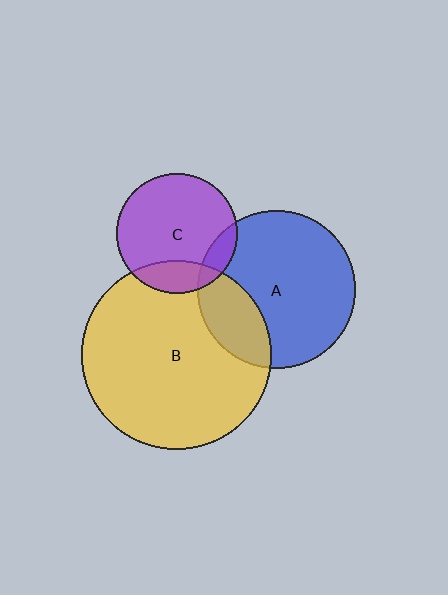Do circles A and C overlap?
Yes.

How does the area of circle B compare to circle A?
Approximately 1.4 times.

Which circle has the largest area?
Circle B (yellow).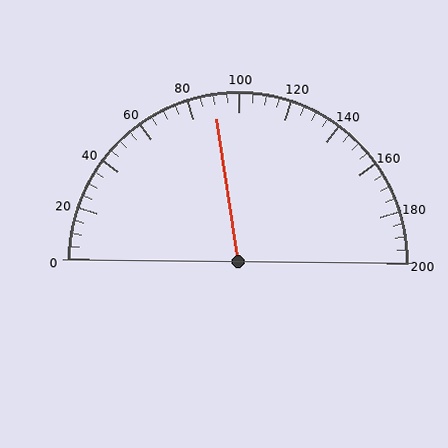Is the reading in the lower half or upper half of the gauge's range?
The reading is in the lower half of the range (0 to 200).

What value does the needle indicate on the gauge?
The needle indicates approximately 90.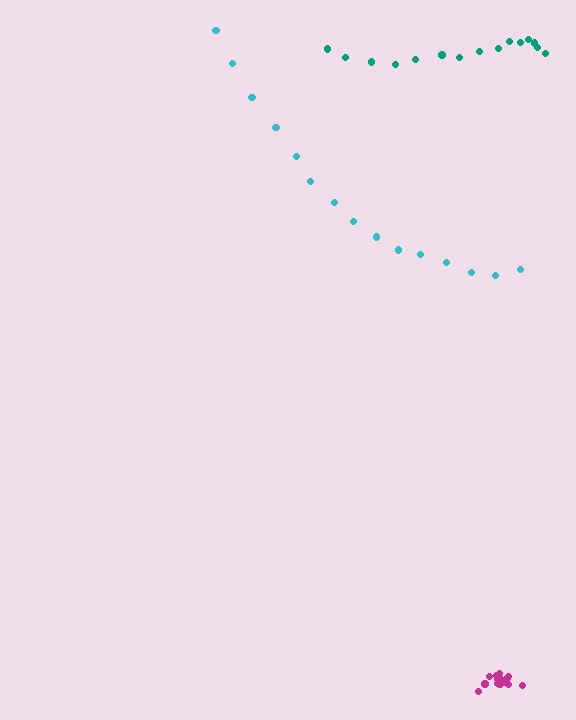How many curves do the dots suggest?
There are 3 distinct paths.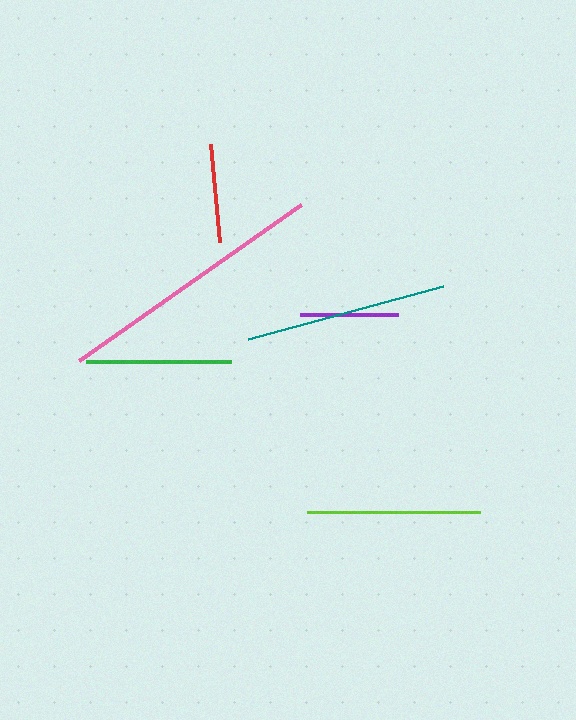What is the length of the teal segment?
The teal segment is approximately 202 pixels long.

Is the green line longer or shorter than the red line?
The green line is longer than the red line.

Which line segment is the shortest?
The purple line is the shortest at approximately 98 pixels.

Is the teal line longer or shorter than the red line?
The teal line is longer than the red line.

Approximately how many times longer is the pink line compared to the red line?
The pink line is approximately 2.8 times the length of the red line.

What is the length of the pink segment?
The pink segment is approximately 272 pixels long.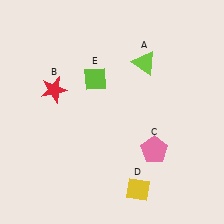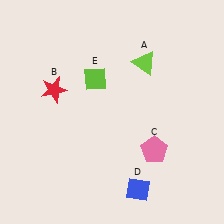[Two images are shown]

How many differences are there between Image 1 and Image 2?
There is 1 difference between the two images.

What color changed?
The diamond (D) changed from yellow in Image 1 to blue in Image 2.